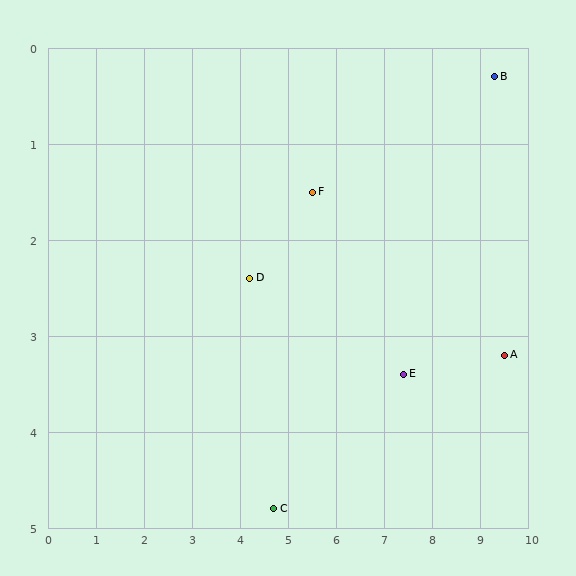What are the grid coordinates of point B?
Point B is at approximately (9.3, 0.3).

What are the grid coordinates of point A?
Point A is at approximately (9.5, 3.2).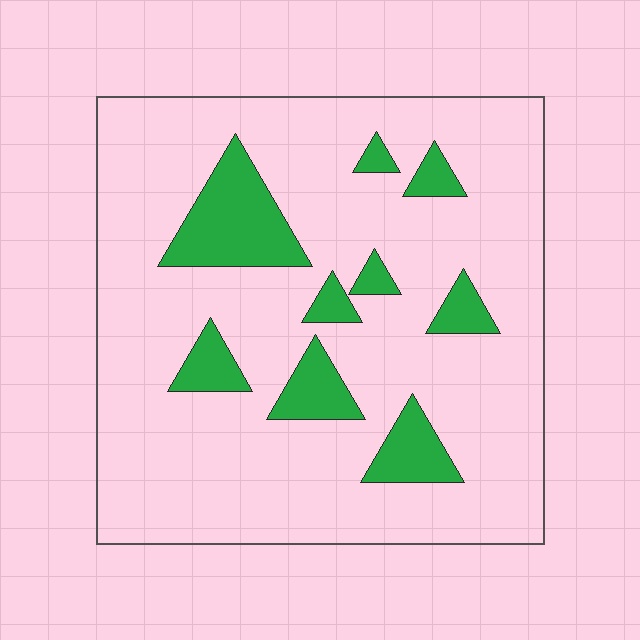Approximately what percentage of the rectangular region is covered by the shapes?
Approximately 15%.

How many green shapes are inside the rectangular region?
9.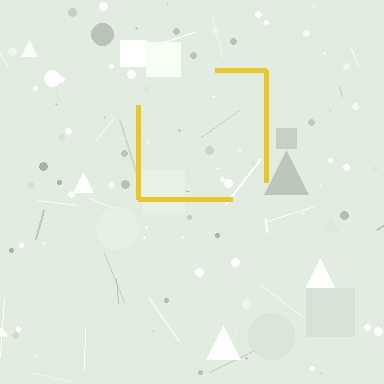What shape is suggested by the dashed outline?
The dashed outline suggests a square.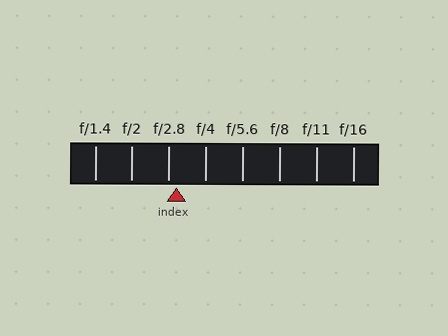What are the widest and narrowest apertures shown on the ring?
The widest aperture shown is f/1.4 and the narrowest is f/16.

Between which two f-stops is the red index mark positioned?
The index mark is between f/2.8 and f/4.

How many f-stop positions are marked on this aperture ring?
There are 8 f-stop positions marked.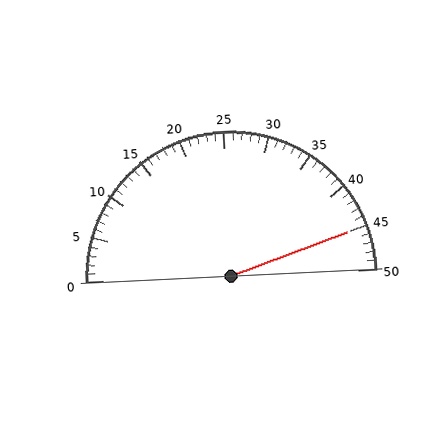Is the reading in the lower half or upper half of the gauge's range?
The reading is in the upper half of the range (0 to 50).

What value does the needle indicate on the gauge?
The needle indicates approximately 45.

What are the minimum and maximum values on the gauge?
The gauge ranges from 0 to 50.